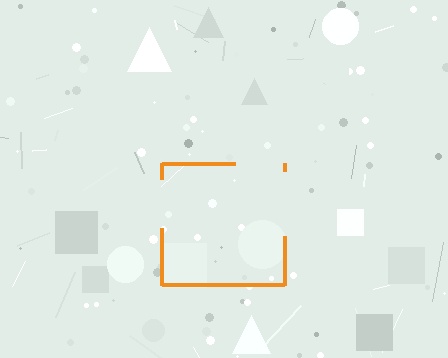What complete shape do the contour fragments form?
The contour fragments form a square.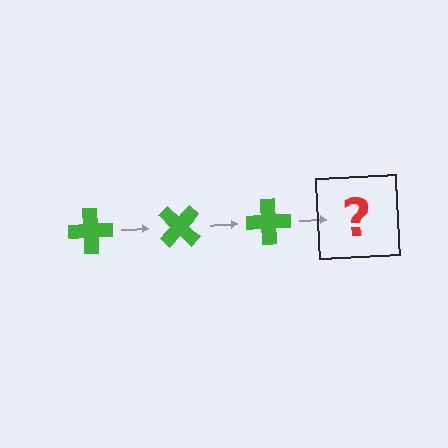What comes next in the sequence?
The next element should be a green cross rotated 135 degrees.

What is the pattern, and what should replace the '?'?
The pattern is that the cross rotates 45 degrees each step. The '?' should be a green cross rotated 135 degrees.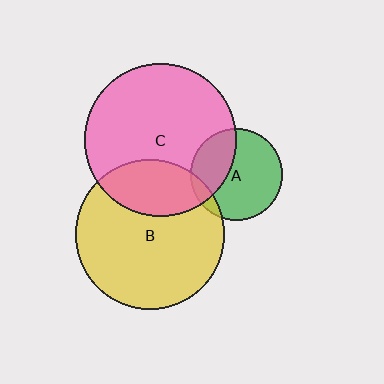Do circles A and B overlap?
Yes.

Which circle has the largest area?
Circle C (pink).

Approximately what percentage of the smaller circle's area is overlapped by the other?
Approximately 10%.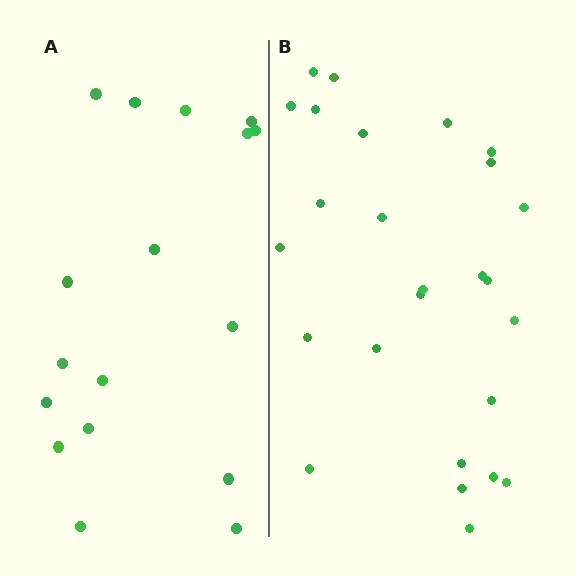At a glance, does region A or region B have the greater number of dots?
Region B (the right region) has more dots.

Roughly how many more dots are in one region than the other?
Region B has roughly 8 or so more dots than region A.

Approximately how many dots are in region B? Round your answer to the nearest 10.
About 30 dots. (The exact count is 26, which rounds to 30.)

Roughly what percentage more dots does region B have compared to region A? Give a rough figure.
About 55% more.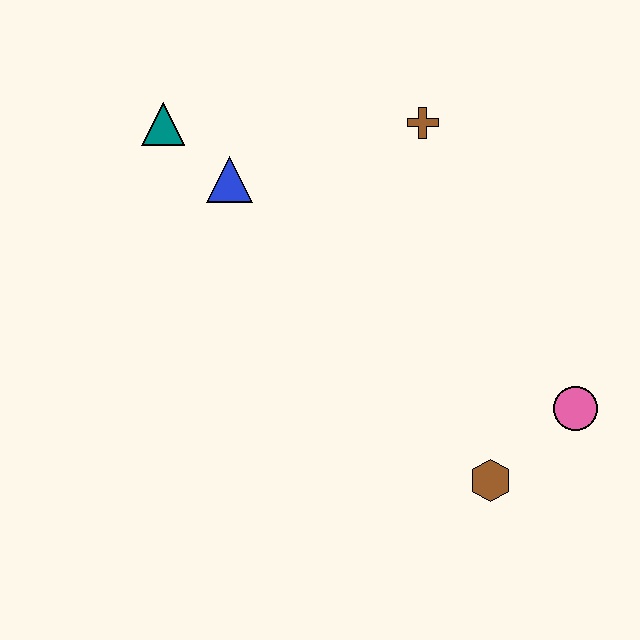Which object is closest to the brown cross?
The blue triangle is closest to the brown cross.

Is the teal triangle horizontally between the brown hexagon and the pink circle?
No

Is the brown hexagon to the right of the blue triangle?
Yes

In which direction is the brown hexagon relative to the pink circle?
The brown hexagon is to the left of the pink circle.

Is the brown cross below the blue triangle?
No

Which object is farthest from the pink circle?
The teal triangle is farthest from the pink circle.